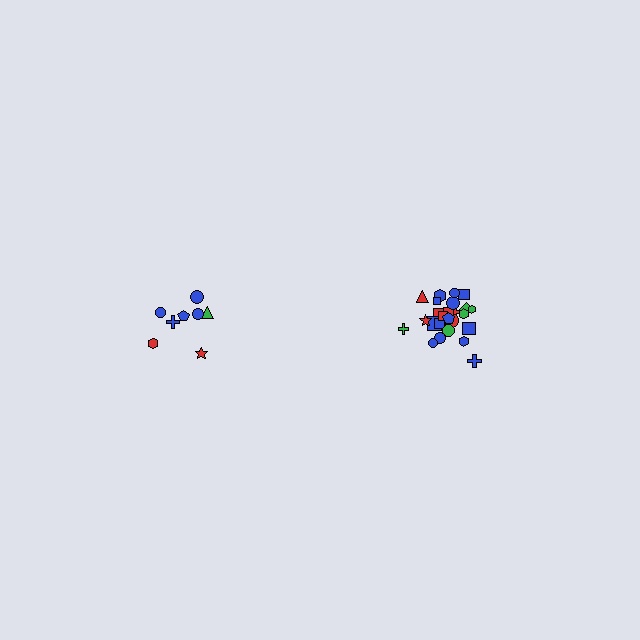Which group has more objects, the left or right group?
The right group.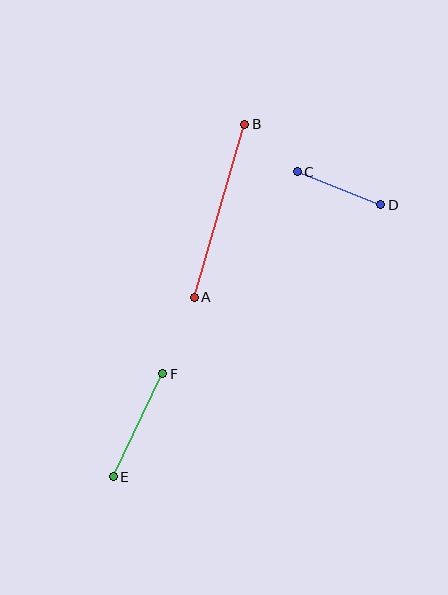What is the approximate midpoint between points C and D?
The midpoint is at approximately (339, 188) pixels.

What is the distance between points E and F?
The distance is approximately 114 pixels.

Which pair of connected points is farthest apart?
Points A and B are farthest apart.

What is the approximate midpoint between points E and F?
The midpoint is at approximately (138, 425) pixels.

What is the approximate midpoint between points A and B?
The midpoint is at approximately (219, 211) pixels.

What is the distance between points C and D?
The distance is approximately 90 pixels.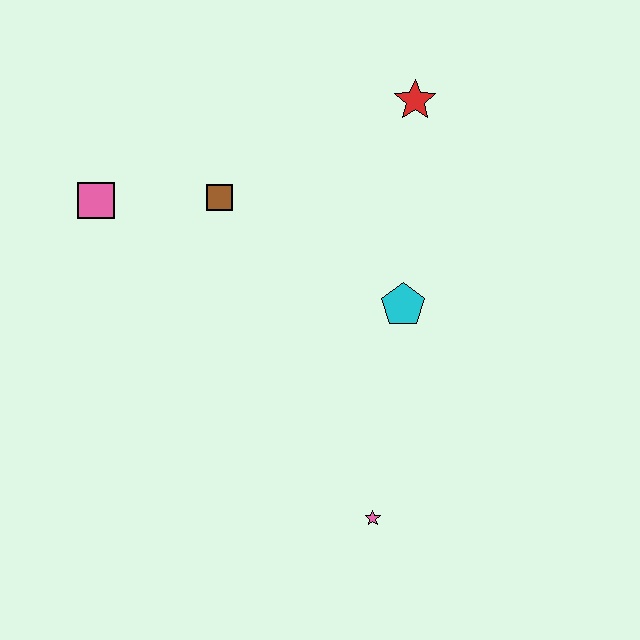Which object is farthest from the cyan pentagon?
The pink square is farthest from the cyan pentagon.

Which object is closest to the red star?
The cyan pentagon is closest to the red star.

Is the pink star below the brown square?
Yes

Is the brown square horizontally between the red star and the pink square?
Yes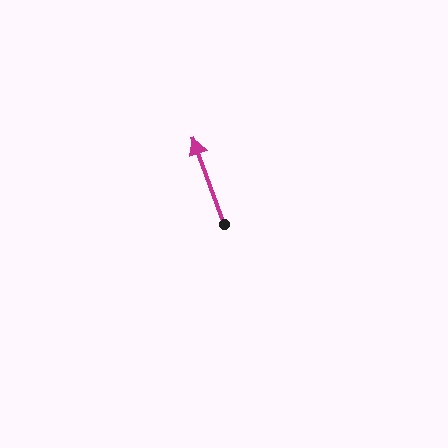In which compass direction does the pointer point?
North.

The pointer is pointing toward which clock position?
Roughly 11 o'clock.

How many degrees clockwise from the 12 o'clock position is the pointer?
Approximately 340 degrees.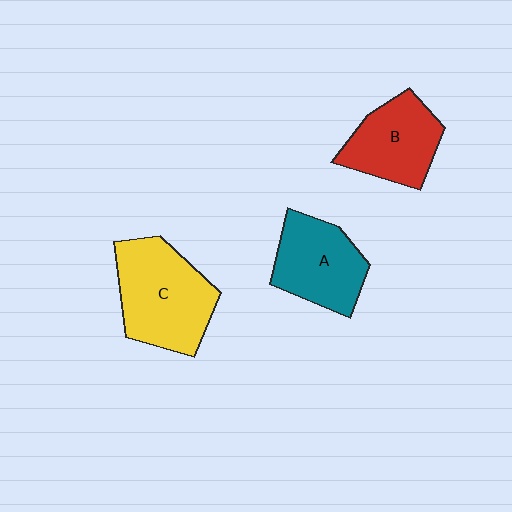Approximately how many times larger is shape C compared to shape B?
Approximately 1.3 times.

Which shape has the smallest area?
Shape B (red).